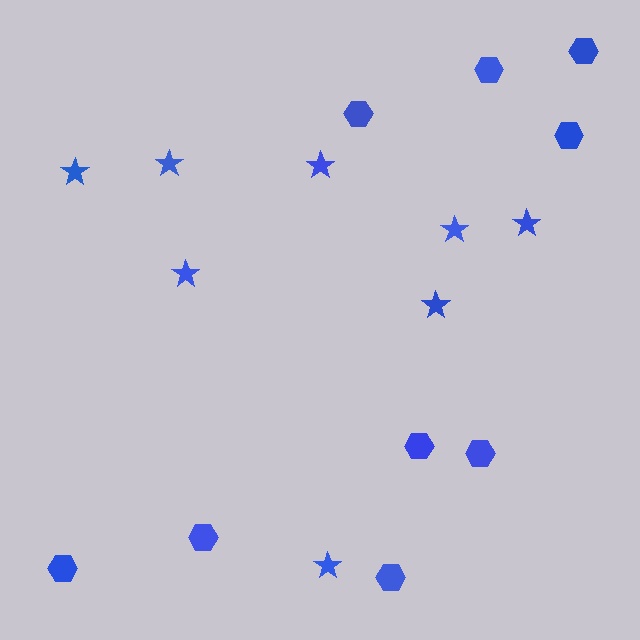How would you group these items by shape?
There are 2 groups: one group of stars (8) and one group of hexagons (9).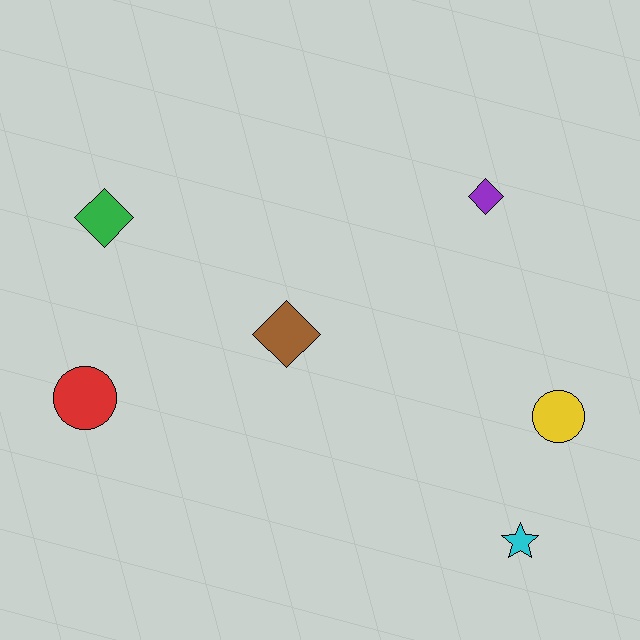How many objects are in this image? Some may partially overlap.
There are 6 objects.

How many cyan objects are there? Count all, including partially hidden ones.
There is 1 cyan object.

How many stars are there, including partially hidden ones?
There is 1 star.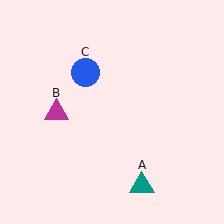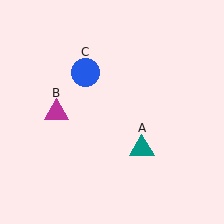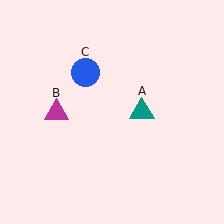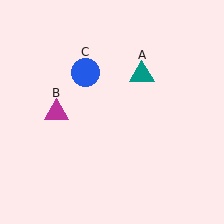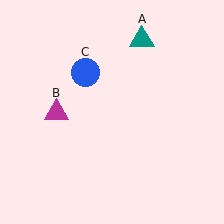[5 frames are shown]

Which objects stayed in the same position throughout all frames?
Magenta triangle (object B) and blue circle (object C) remained stationary.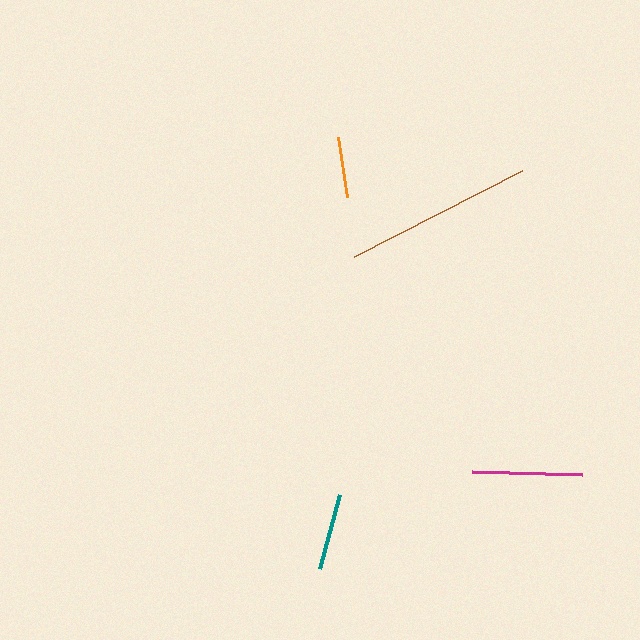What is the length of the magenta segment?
The magenta segment is approximately 110 pixels long.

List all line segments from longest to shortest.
From longest to shortest: brown, magenta, teal, orange.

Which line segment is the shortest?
The orange line is the shortest at approximately 61 pixels.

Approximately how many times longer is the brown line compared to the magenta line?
The brown line is approximately 1.7 times the length of the magenta line.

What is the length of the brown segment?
The brown segment is approximately 188 pixels long.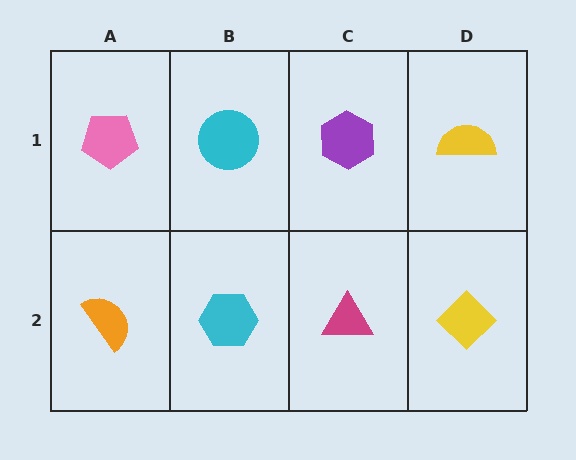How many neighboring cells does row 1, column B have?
3.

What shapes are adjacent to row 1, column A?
An orange semicircle (row 2, column A), a cyan circle (row 1, column B).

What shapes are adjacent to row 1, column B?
A cyan hexagon (row 2, column B), a pink pentagon (row 1, column A), a purple hexagon (row 1, column C).